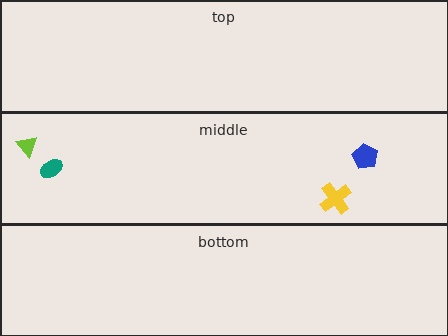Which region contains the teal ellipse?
The middle region.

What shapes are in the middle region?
The lime triangle, the yellow cross, the teal ellipse, the blue pentagon.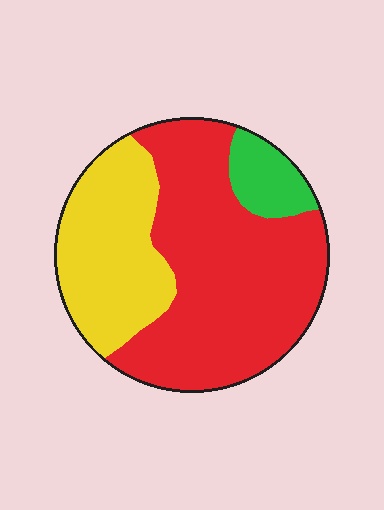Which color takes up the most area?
Red, at roughly 60%.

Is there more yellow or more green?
Yellow.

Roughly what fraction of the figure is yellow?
Yellow takes up about one third (1/3) of the figure.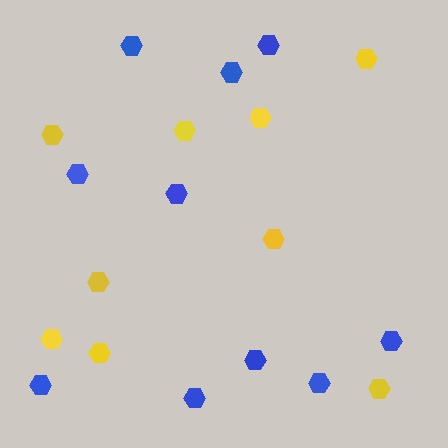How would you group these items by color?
There are 2 groups: one group of yellow hexagons (9) and one group of blue hexagons (10).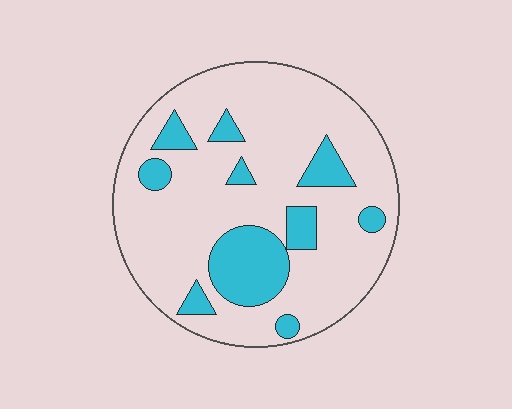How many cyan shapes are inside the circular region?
10.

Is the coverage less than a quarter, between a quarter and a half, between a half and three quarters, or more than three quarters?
Less than a quarter.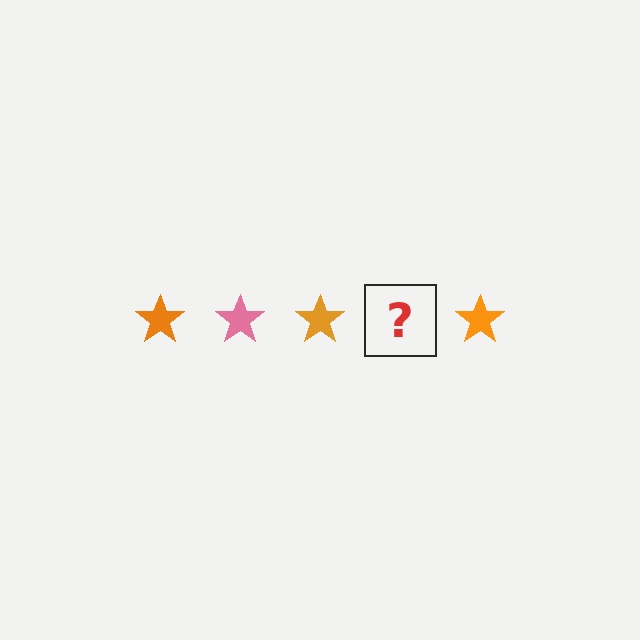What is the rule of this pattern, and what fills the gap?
The rule is that the pattern cycles through orange, pink stars. The gap should be filled with a pink star.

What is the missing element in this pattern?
The missing element is a pink star.